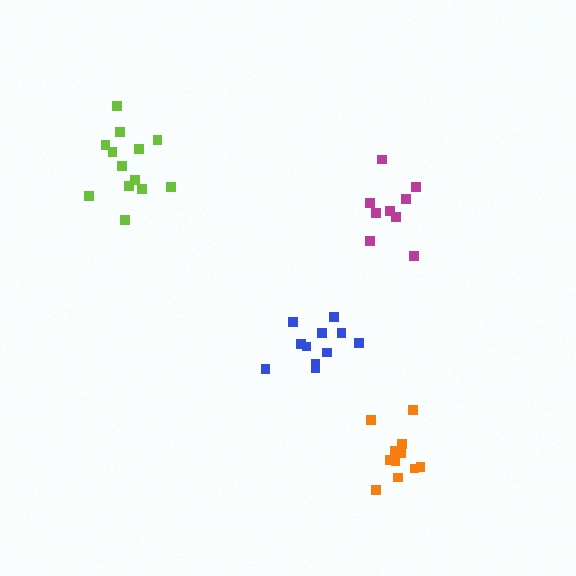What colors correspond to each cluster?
The clusters are colored: magenta, lime, orange, blue.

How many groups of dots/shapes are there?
There are 4 groups.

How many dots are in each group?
Group 1: 10 dots, Group 2: 13 dots, Group 3: 11 dots, Group 4: 11 dots (45 total).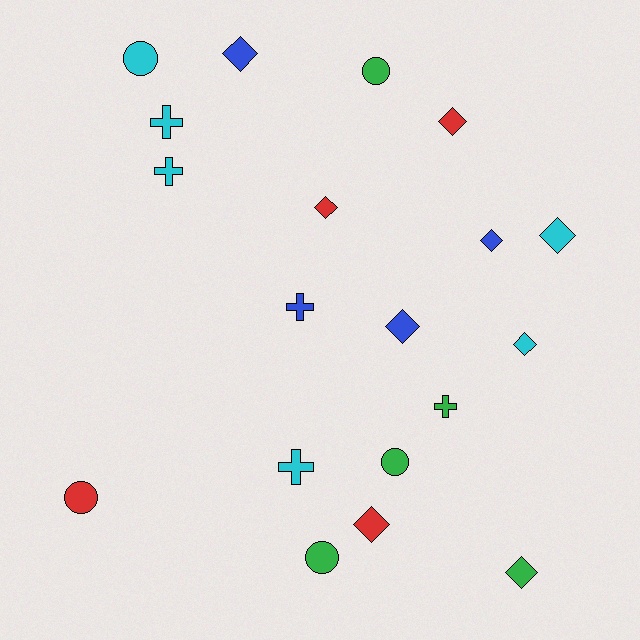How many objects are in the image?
There are 19 objects.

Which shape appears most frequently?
Diamond, with 9 objects.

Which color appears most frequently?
Cyan, with 6 objects.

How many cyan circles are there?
There is 1 cyan circle.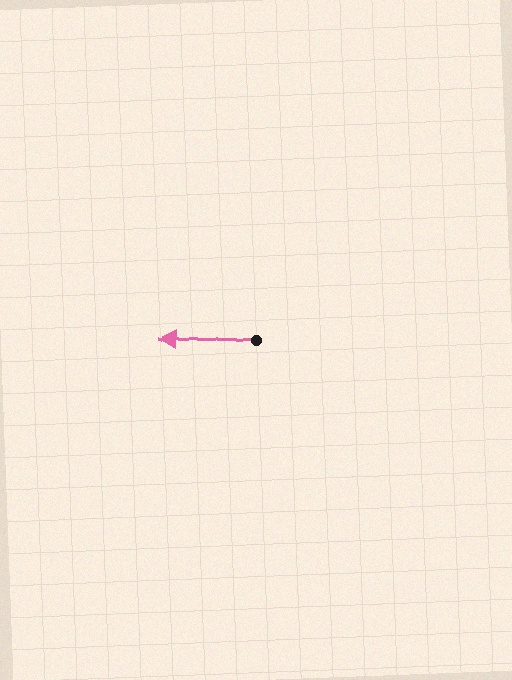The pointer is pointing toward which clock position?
Roughly 9 o'clock.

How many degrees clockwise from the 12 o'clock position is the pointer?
Approximately 273 degrees.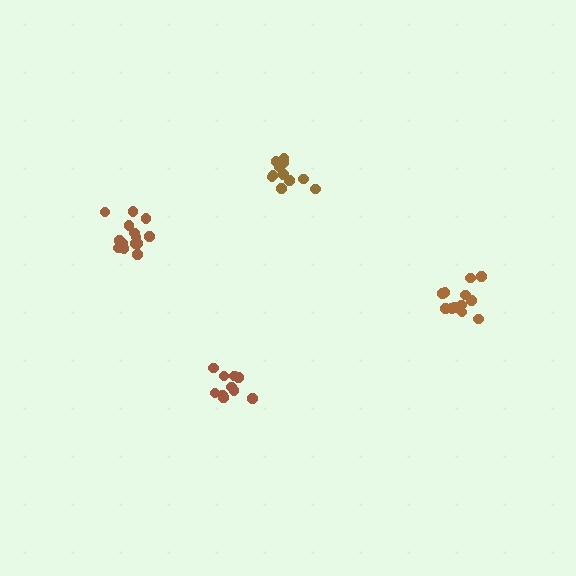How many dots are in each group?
Group 1: 10 dots, Group 2: 11 dots, Group 3: 14 dots, Group 4: 13 dots (48 total).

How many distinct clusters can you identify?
There are 4 distinct clusters.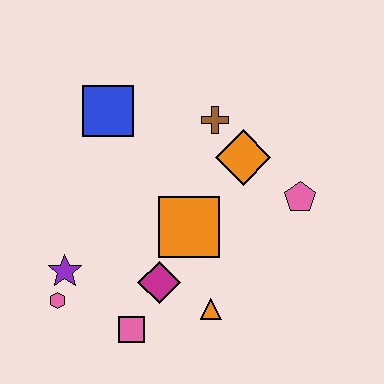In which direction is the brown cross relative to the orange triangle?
The brown cross is above the orange triangle.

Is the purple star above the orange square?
No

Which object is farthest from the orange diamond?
The pink hexagon is farthest from the orange diamond.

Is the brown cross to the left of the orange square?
No